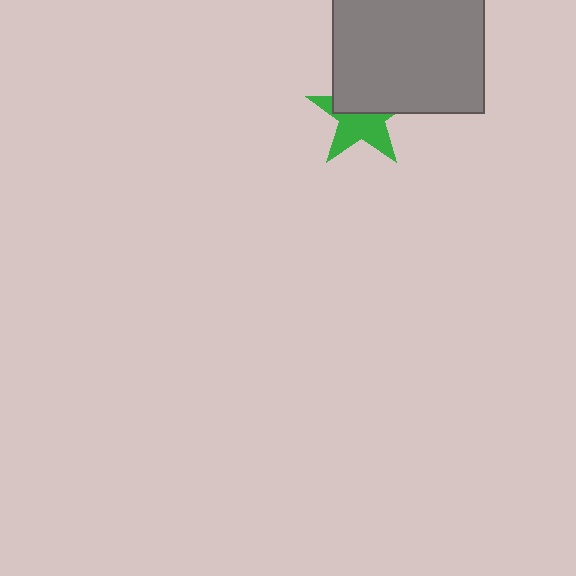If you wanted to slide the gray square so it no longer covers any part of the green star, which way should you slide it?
Slide it up — that is the most direct way to separate the two shapes.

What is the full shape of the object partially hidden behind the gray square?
The partially hidden object is a green star.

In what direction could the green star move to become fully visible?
The green star could move down. That would shift it out from behind the gray square entirely.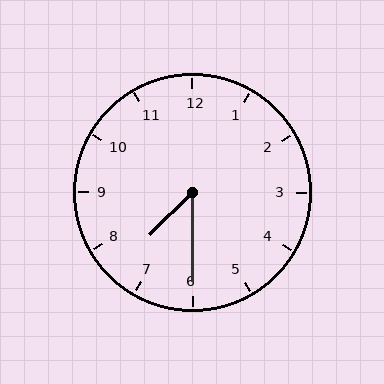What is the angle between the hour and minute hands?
Approximately 45 degrees.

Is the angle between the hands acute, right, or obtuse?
It is acute.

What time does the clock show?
7:30.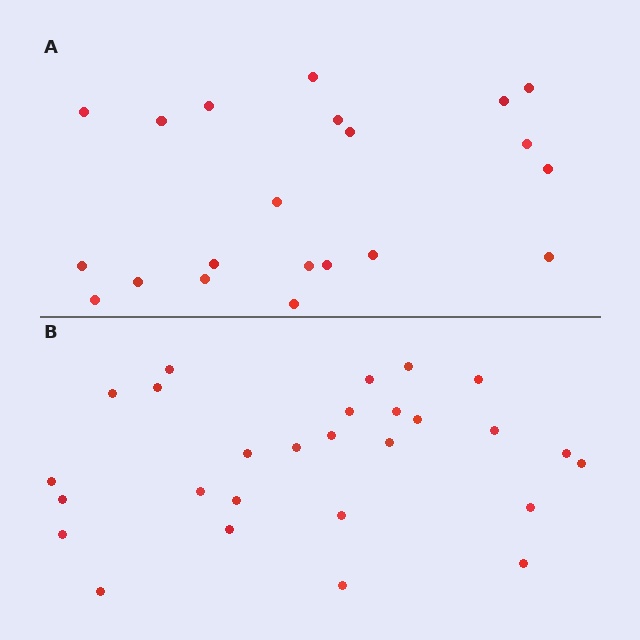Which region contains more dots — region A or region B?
Region B (the bottom region) has more dots.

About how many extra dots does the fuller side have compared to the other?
Region B has about 6 more dots than region A.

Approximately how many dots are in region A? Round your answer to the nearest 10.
About 20 dots. (The exact count is 21, which rounds to 20.)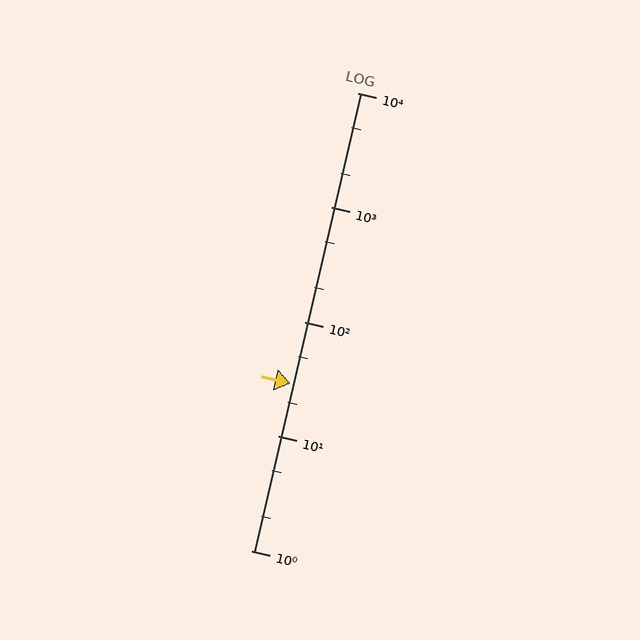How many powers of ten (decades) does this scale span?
The scale spans 4 decades, from 1 to 10000.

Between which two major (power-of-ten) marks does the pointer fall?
The pointer is between 10 and 100.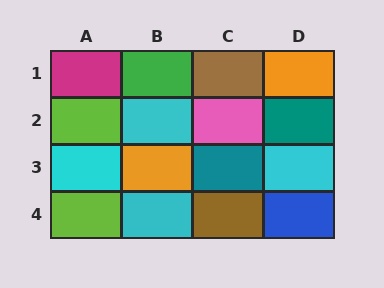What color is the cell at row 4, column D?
Blue.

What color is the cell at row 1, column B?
Green.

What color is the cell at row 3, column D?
Cyan.